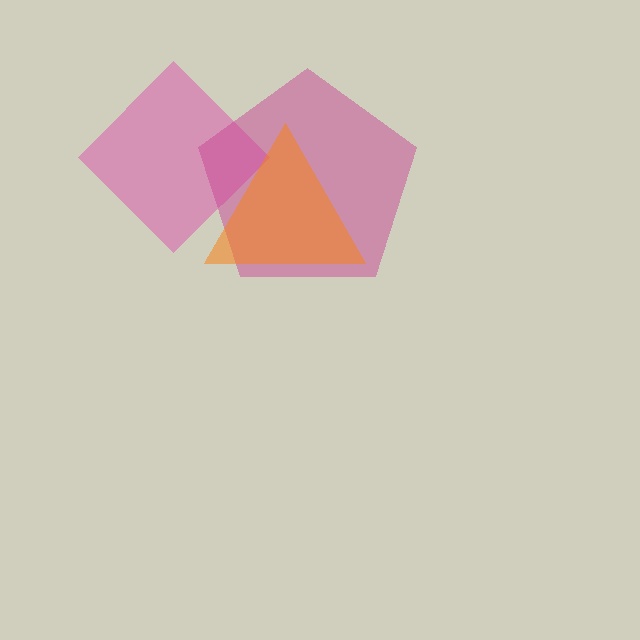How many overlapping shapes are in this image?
There are 3 overlapping shapes in the image.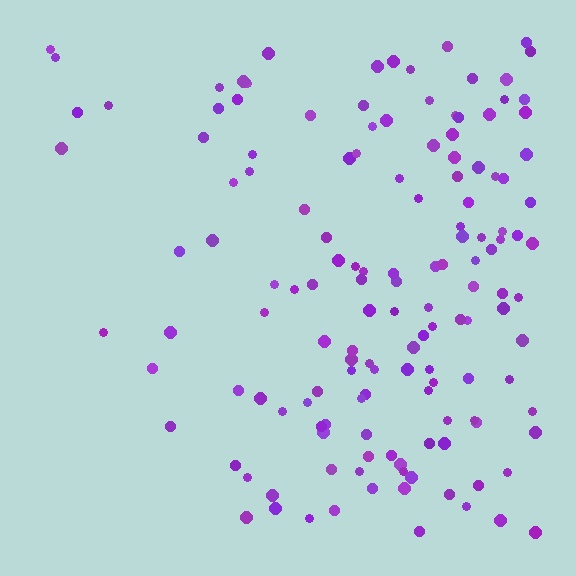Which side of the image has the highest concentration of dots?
The right.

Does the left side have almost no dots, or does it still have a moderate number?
Still a moderate number, just noticeably fewer than the right.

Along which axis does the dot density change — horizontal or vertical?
Horizontal.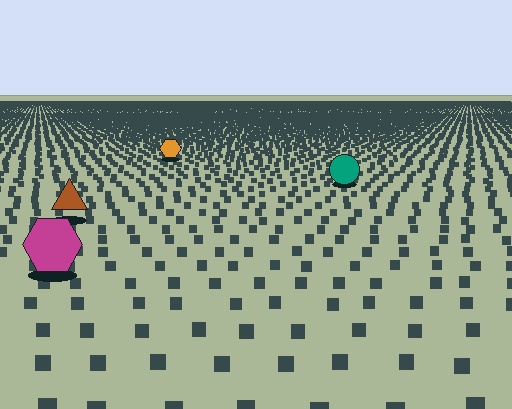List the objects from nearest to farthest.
From nearest to farthest: the magenta hexagon, the brown triangle, the teal circle, the orange hexagon.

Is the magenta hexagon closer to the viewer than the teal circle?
Yes. The magenta hexagon is closer — you can tell from the texture gradient: the ground texture is coarser near it.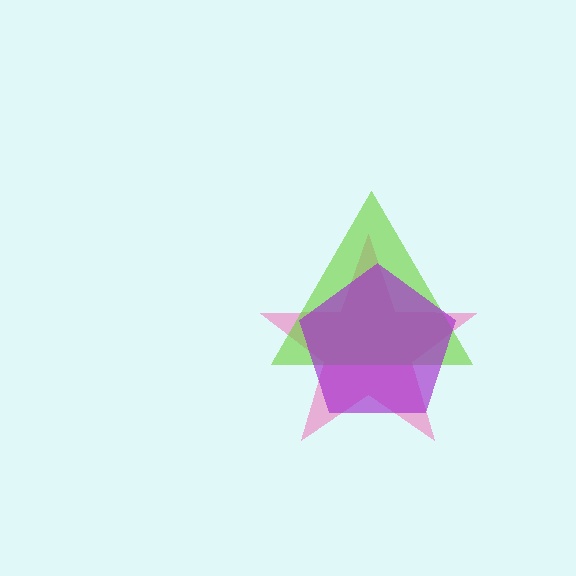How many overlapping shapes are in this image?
There are 3 overlapping shapes in the image.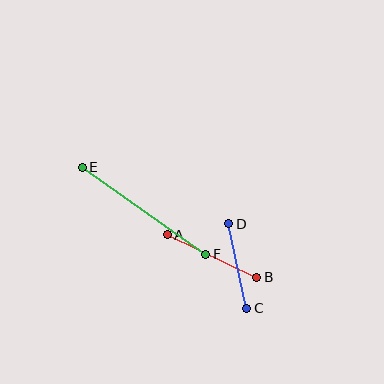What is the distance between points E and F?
The distance is approximately 151 pixels.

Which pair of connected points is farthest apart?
Points E and F are farthest apart.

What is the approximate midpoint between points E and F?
The midpoint is at approximately (144, 211) pixels.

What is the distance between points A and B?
The distance is approximately 99 pixels.